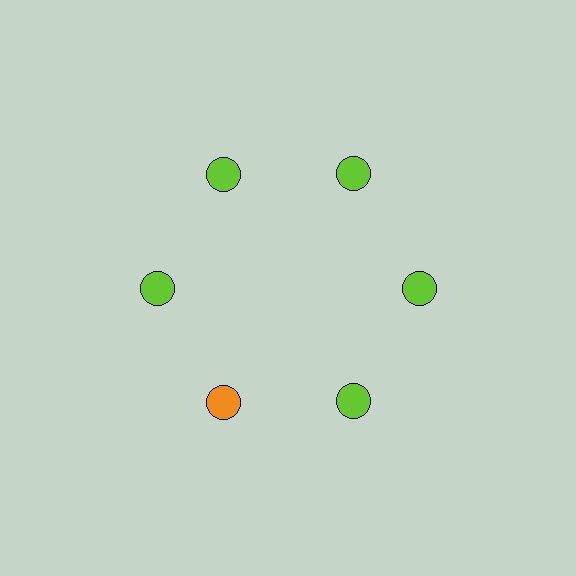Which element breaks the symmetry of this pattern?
The orange circle at roughly the 7 o'clock position breaks the symmetry. All other shapes are lime circles.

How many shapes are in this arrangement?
There are 6 shapes arranged in a ring pattern.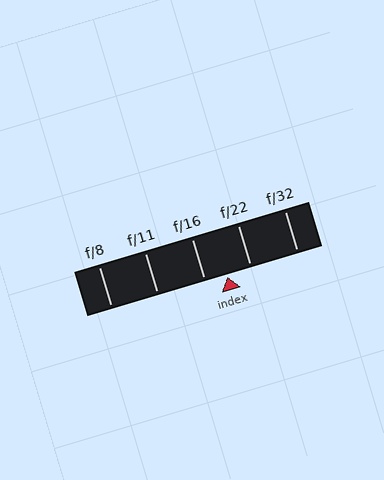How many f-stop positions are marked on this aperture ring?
There are 5 f-stop positions marked.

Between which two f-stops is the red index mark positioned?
The index mark is between f/16 and f/22.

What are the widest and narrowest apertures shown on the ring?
The widest aperture shown is f/8 and the narrowest is f/32.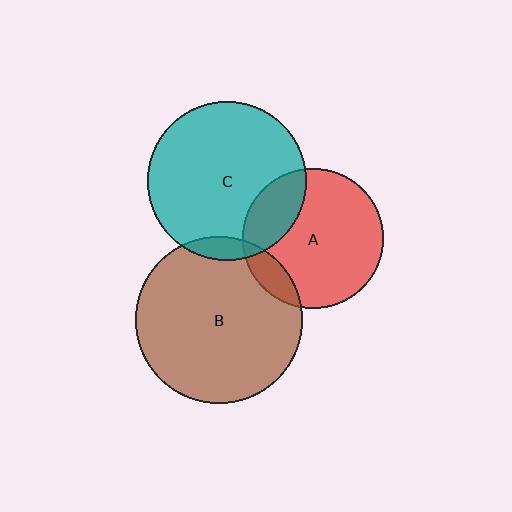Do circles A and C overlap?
Yes.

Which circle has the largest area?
Circle B (brown).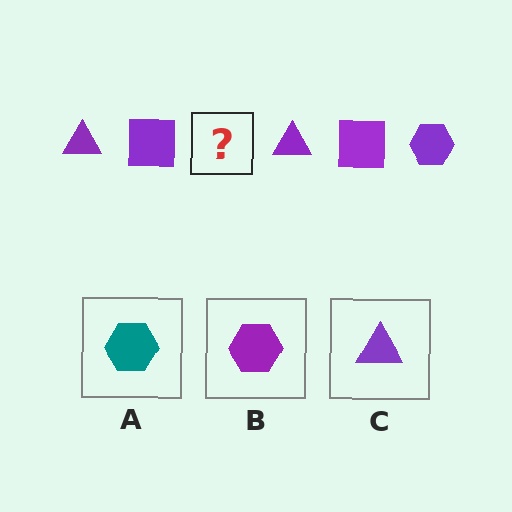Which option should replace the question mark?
Option B.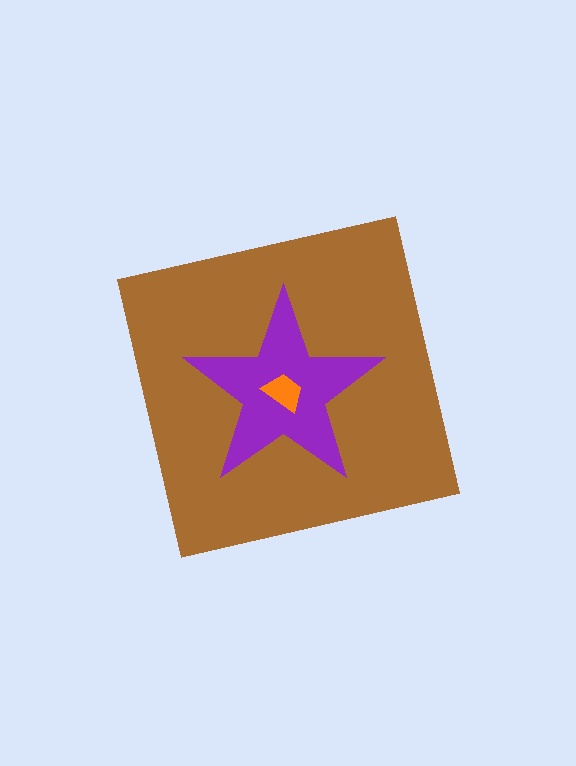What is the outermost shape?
The brown square.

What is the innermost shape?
The orange trapezoid.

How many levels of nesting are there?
3.